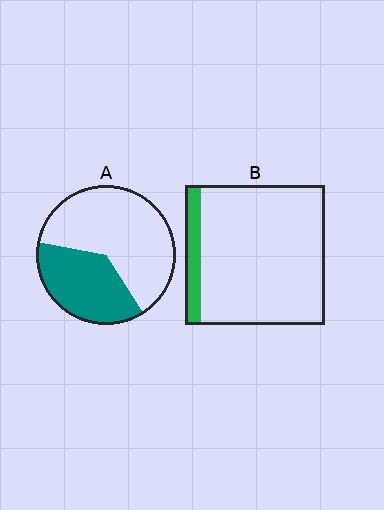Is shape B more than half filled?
No.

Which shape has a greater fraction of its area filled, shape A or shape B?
Shape A.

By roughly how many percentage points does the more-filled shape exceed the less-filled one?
By roughly 25 percentage points (A over B).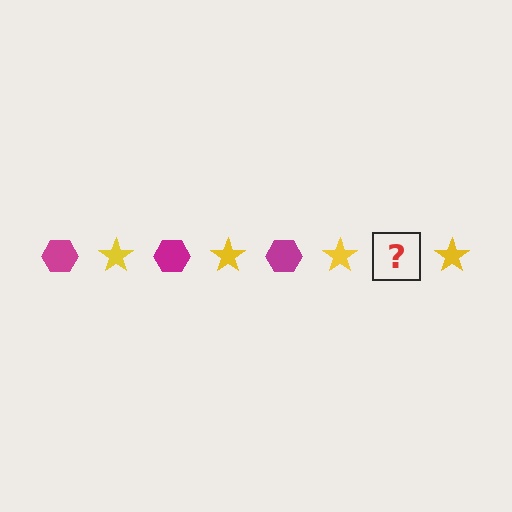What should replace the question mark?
The question mark should be replaced with a magenta hexagon.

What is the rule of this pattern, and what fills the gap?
The rule is that the pattern alternates between magenta hexagon and yellow star. The gap should be filled with a magenta hexagon.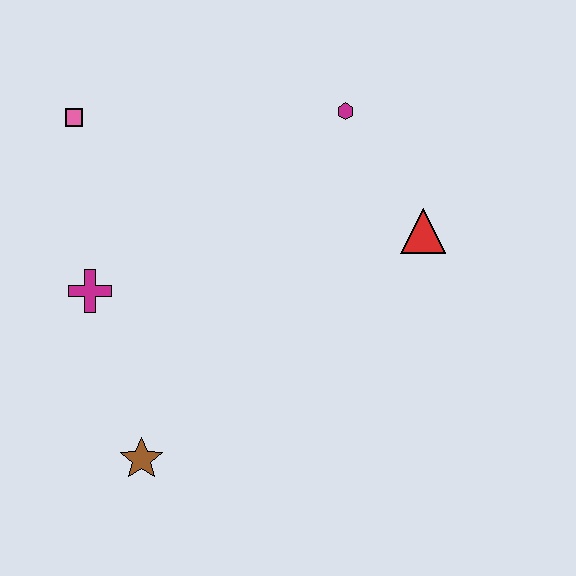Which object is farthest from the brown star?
The magenta hexagon is farthest from the brown star.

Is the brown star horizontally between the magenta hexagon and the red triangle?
No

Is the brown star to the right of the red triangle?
No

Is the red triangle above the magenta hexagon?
No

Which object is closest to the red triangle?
The magenta hexagon is closest to the red triangle.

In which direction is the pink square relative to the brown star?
The pink square is above the brown star.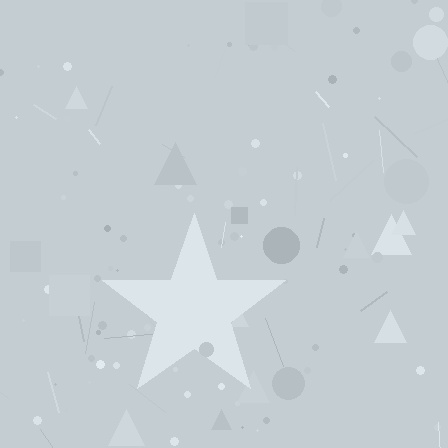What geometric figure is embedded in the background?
A star is embedded in the background.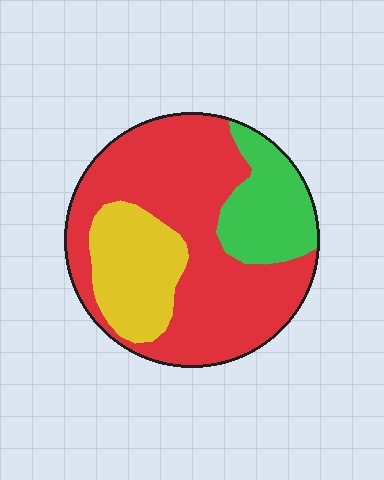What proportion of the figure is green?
Green takes up about one fifth (1/5) of the figure.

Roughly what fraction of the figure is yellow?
Yellow covers 20% of the figure.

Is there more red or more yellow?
Red.